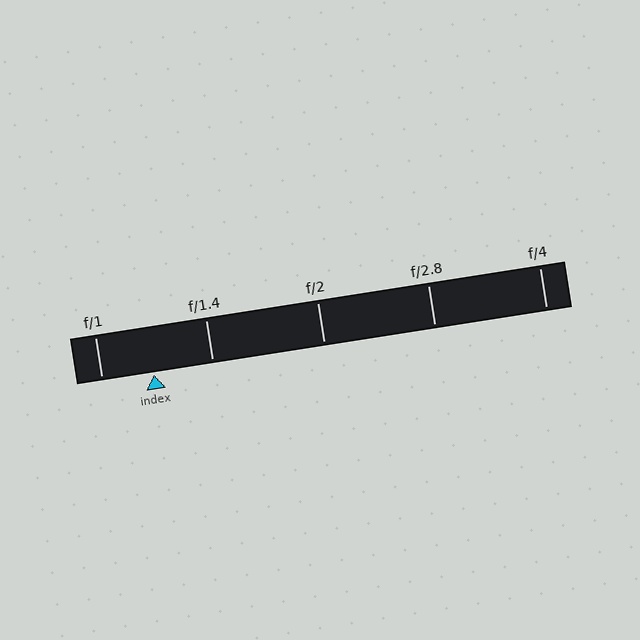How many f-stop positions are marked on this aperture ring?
There are 5 f-stop positions marked.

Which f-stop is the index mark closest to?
The index mark is closest to f/1.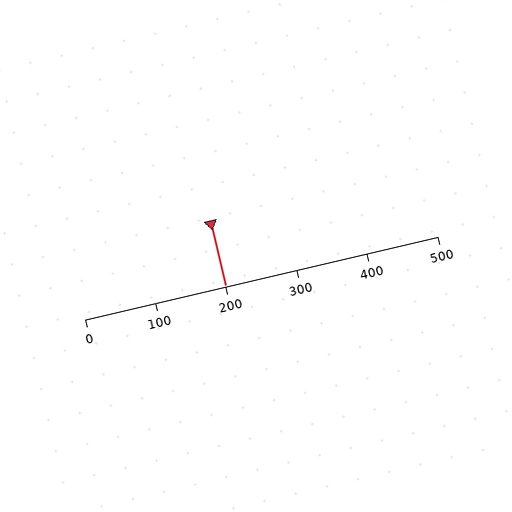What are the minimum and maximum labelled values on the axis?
The axis runs from 0 to 500.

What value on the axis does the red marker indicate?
The marker indicates approximately 200.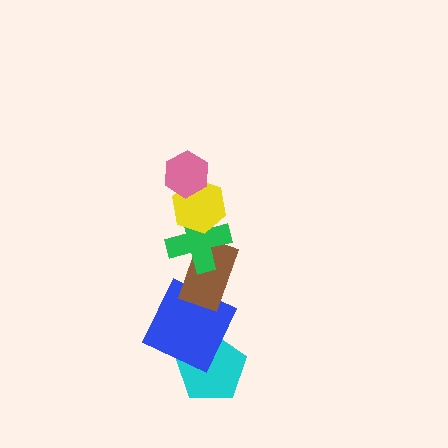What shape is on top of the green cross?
The yellow hexagon is on top of the green cross.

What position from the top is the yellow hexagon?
The yellow hexagon is 2nd from the top.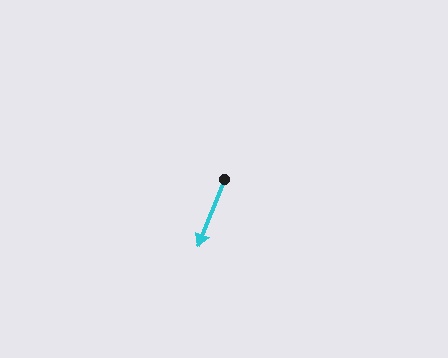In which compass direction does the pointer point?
South.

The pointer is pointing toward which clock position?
Roughly 7 o'clock.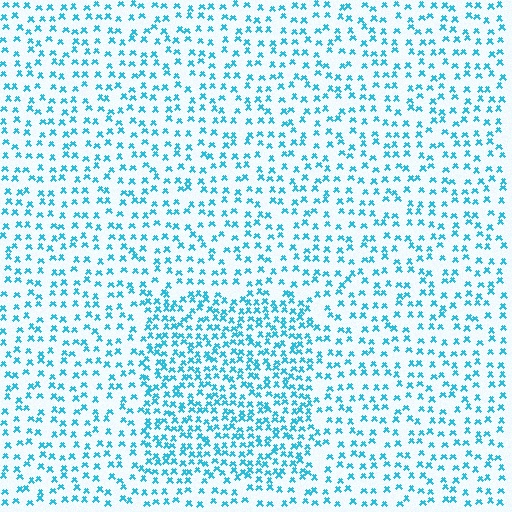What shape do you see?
I see a rectangle.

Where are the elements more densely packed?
The elements are more densely packed inside the rectangle boundary.